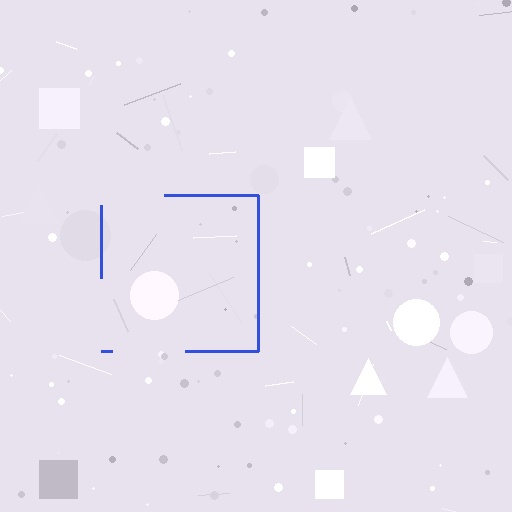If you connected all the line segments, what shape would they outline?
They would outline a square.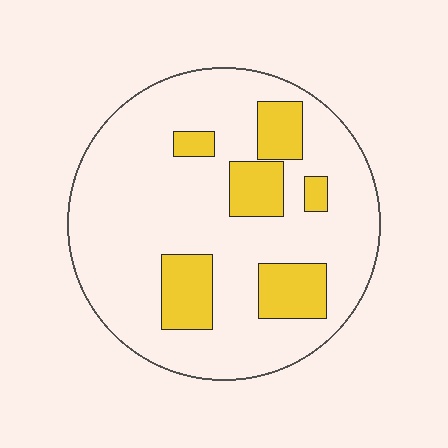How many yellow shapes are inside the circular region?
6.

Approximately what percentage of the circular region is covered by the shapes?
Approximately 20%.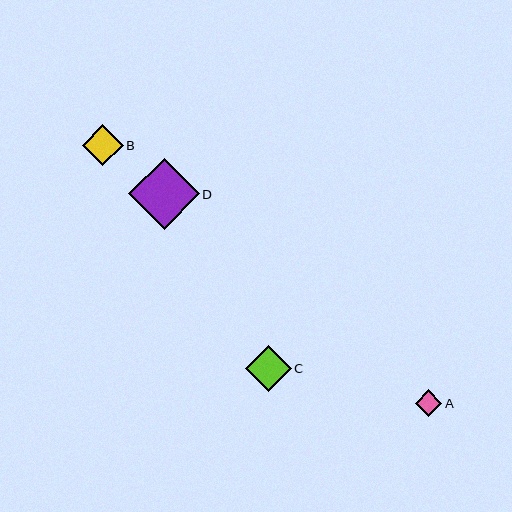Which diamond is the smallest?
Diamond A is the smallest with a size of approximately 27 pixels.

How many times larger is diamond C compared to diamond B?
Diamond C is approximately 1.1 times the size of diamond B.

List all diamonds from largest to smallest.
From largest to smallest: D, C, B, A.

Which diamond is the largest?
Diamond D is the largest with a size of approximately 71 pixels.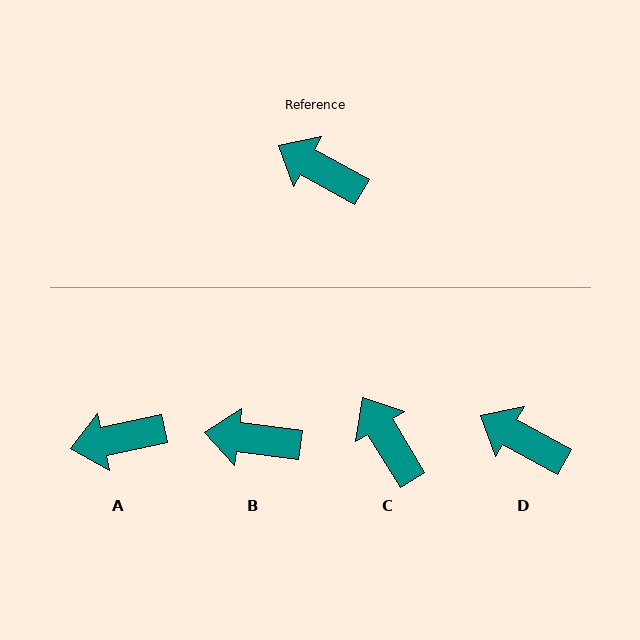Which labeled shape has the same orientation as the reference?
D.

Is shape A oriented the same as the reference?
No, it is off by about 41 degrees.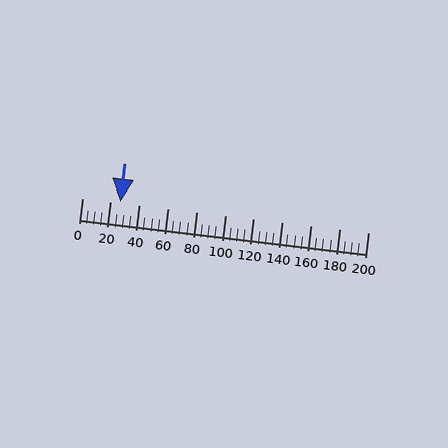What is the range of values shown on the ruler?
The ruler shows values from 0 to 200.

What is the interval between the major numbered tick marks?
The major tick marks are spaced 20 units apart.